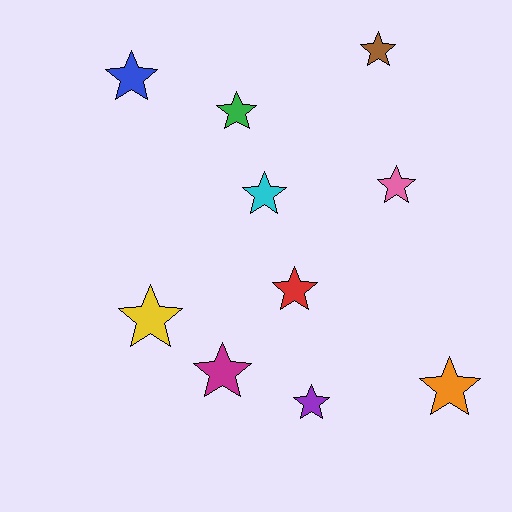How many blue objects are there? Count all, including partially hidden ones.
There is 1 blue object.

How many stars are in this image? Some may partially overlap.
There are 10 stars.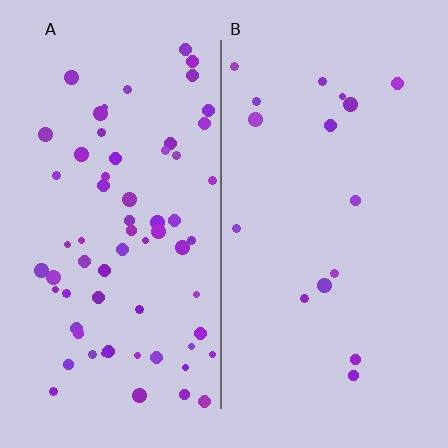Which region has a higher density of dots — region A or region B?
A (the left).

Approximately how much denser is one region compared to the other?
Approximately 4.0× — region A over region B.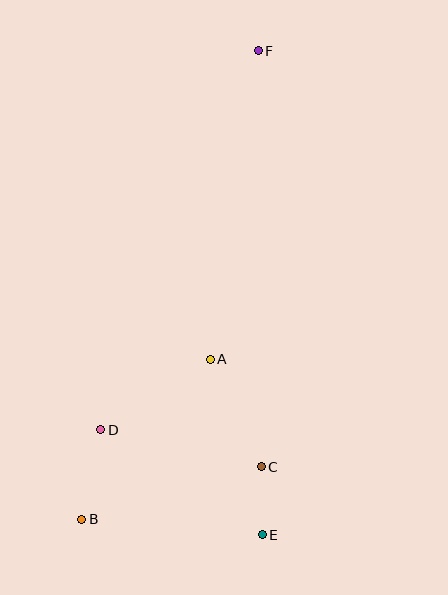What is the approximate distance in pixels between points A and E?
The distance between A and E is approximately 183 pixels.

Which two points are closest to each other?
Points C and E are closest to each other.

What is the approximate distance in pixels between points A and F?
The distance between A and F is approximately 312 pixels.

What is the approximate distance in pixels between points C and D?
The distance between C and D is approximately 165 pixels.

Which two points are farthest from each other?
Points B and F are farthest from each other.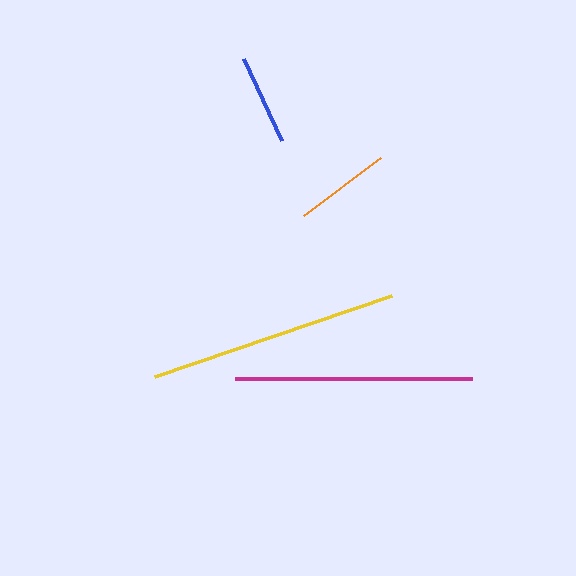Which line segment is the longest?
The yellow line is the longest at approximately 251 pixels.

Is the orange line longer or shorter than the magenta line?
The magenta line is longer than the orange line.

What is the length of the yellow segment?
The yellow segment is approximately 251 pixels long.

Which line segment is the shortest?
The blue line is the shortest at approximately 90 pixels.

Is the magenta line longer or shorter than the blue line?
The magenta line is longer than the blue line.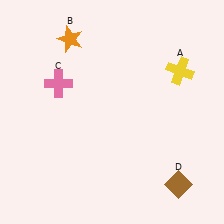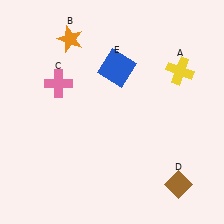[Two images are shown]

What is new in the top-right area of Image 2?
A blue square (E) was added in the top-right area of Image 2.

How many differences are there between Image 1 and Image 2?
There is 1 difference between the two images.